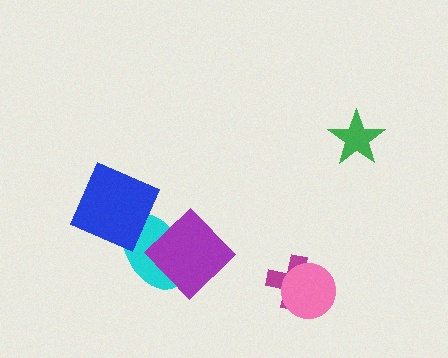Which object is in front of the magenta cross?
The pink circle is in front of the magenta cross.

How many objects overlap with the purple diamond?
1 object overlaps with the purple diamond.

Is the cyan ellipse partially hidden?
Yes, it is partially covered by another shape.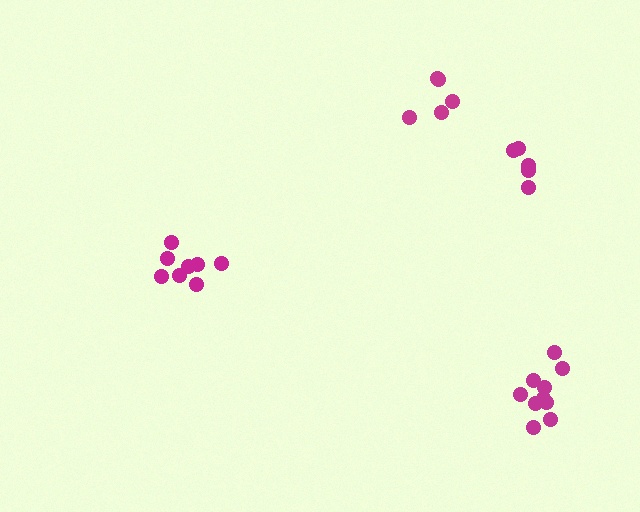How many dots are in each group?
Group 1: 5 dots, Group 2: 10 dots, Group 3: 8 dots, Group 4: 5 dots (28 total).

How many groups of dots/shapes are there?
There are 4 groups.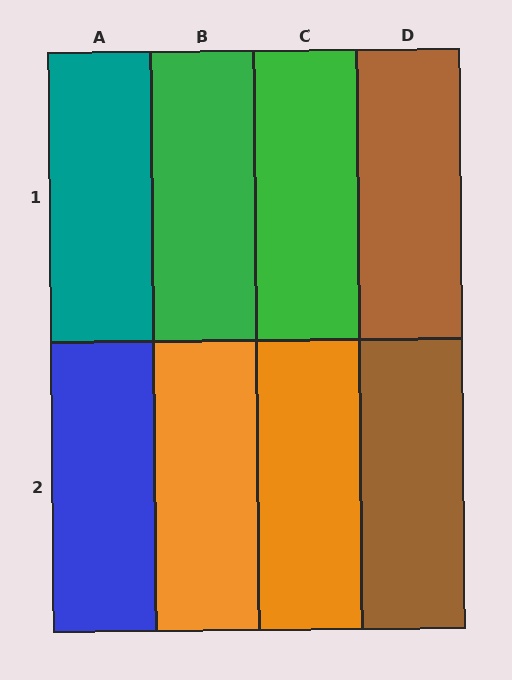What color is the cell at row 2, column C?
Orange.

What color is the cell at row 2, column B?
Orange.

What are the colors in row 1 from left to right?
Teal, green, green, brown.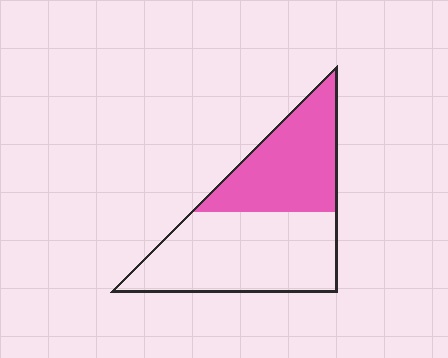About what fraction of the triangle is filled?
About two fifths (2/5).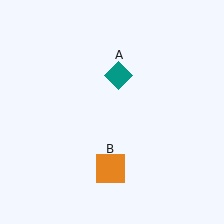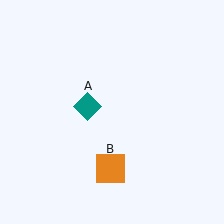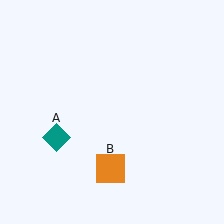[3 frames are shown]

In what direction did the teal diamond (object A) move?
The teal diamond (object A) moved down and to the left.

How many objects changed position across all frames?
1 object changed position: teal diamond (object A).